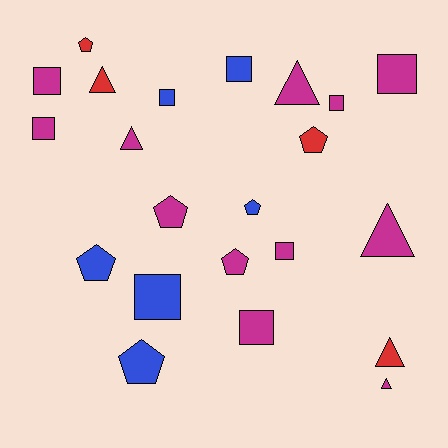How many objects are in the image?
There are 22 objects.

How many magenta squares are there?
There are 6 magenta squares.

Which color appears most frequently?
Magenta, with 12 objects.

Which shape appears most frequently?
Square, with 9 objects.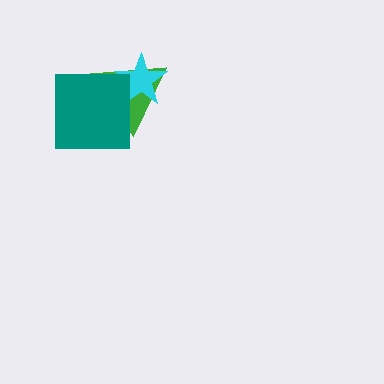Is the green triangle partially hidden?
Yes, it is partially covered by another shape.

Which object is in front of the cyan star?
The teal square is in front of the cyan star.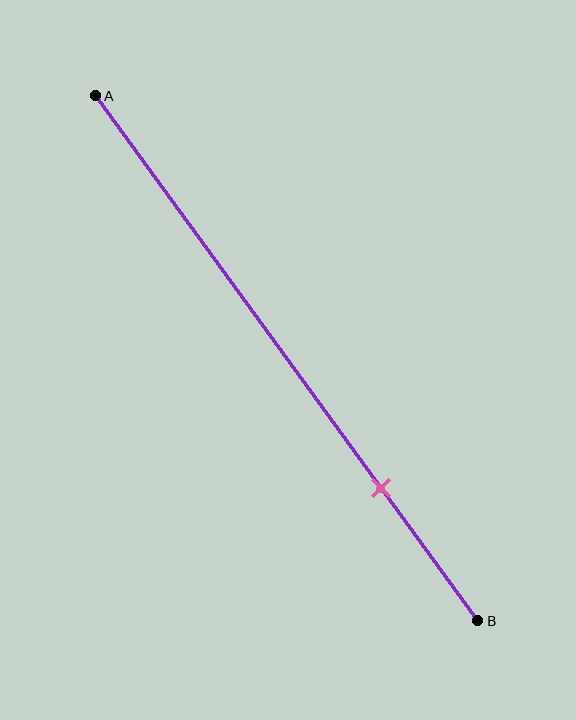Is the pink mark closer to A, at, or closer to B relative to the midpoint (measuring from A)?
The pink mark is closer to point B than the midpoint of segment AB.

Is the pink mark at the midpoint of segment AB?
No, the mark is at about 75% from A, not at the 50% midpoint.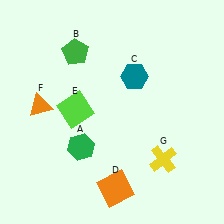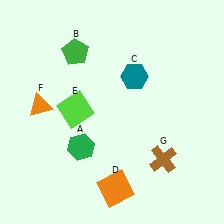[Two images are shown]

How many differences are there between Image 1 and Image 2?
There is 1 difference between the two images.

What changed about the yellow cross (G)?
In Image 1, G is yellow. In Image 2, it changed to brown.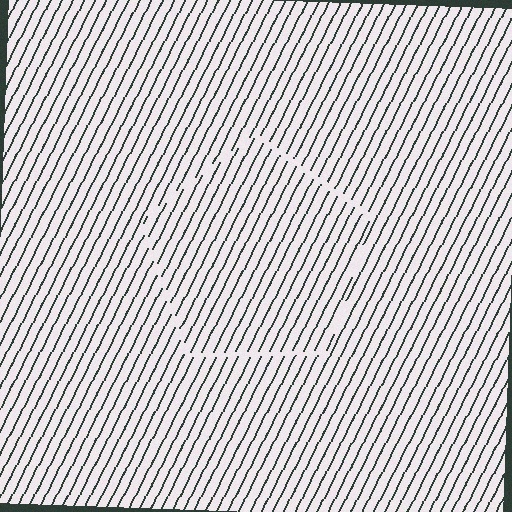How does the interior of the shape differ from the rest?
The interior of the shape contains the same grating, shifted by half a period — the contour is defined by the phase discontinuity where line-ends from the inner and outer gratings abut.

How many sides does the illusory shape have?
5 sides — the line-ends trace a pentagon.